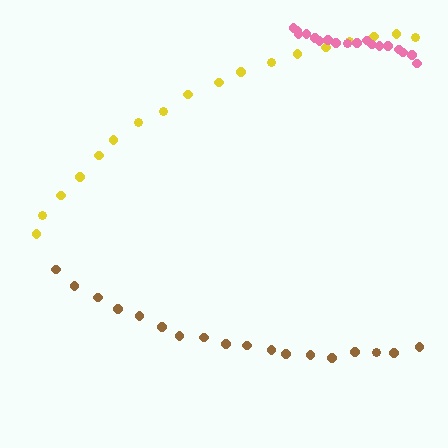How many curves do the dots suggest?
There are 3 distinct paths.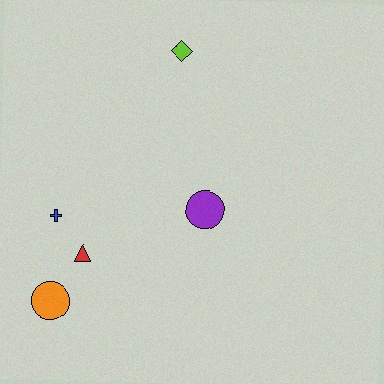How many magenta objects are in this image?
There are no magenta objects.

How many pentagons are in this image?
There are no pentagons.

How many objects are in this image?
There are 5 objects.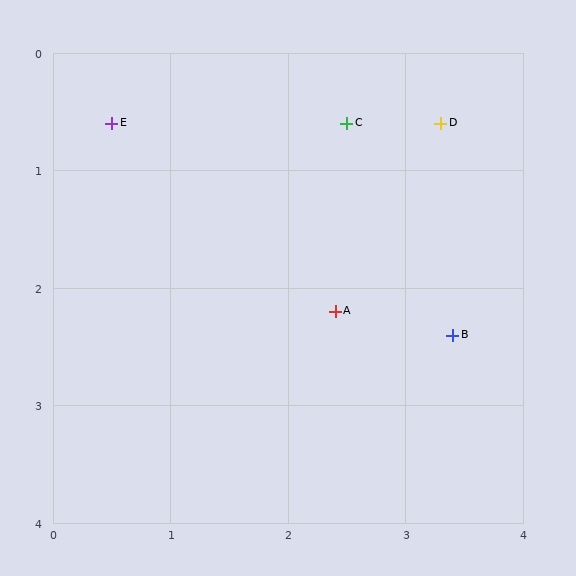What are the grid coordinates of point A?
Point A is at approximately (2.4, 2.2).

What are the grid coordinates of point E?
Point E is at approximately (0.5, 0.6).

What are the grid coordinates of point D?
Point D is at approximately (3.3, 0.6).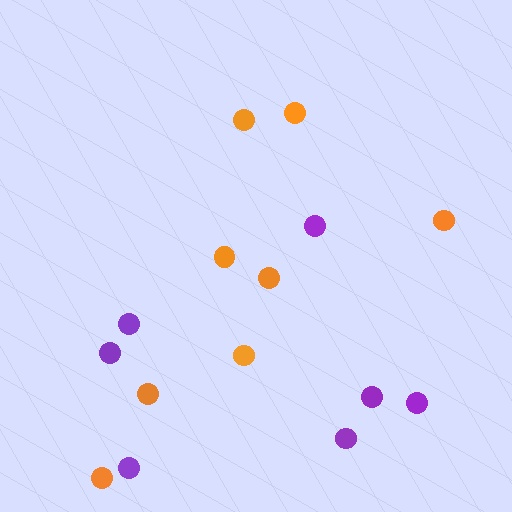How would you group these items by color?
There are 2 groups: one group of purple circles (7) and one group of orange circles (8).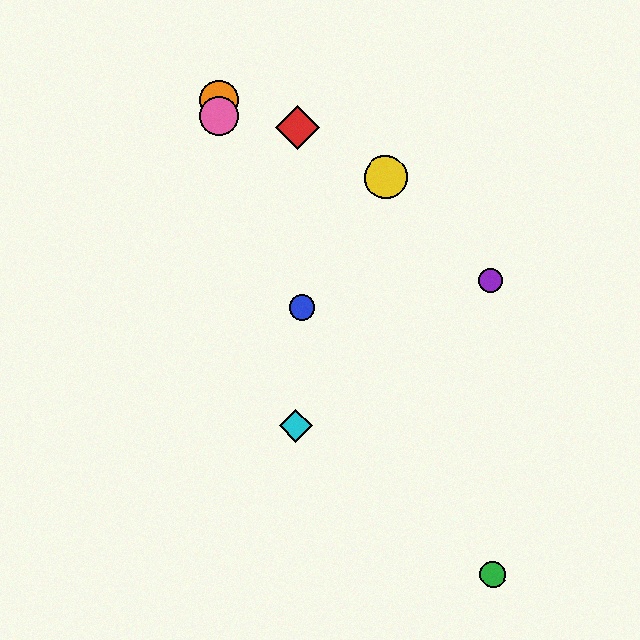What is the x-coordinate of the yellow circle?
The yellow circle is at x≈386.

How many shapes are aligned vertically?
2 shapes (the orange circle, the pink circle) are aligned vertically.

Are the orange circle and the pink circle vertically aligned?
Yes, both are at x≈219.